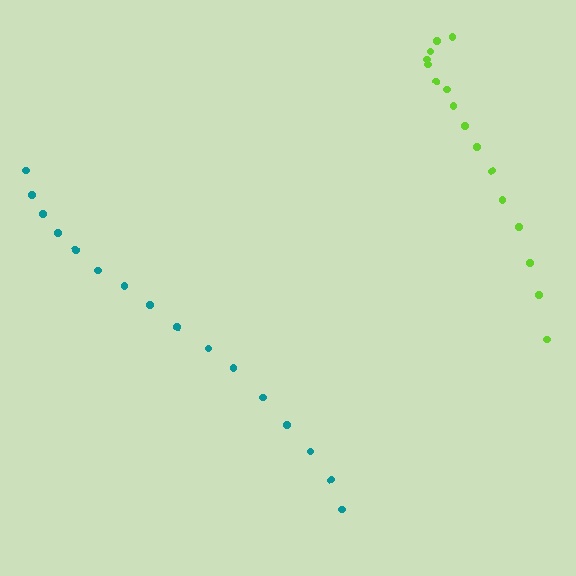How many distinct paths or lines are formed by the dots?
There are 2 distinct paths.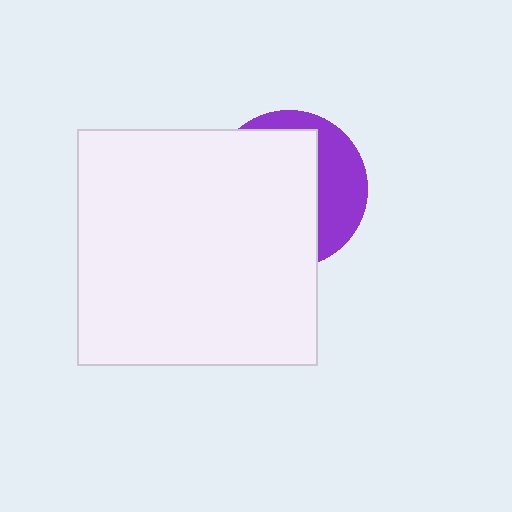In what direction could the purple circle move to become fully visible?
The purple circle could move right. That would shift it out from behind the white rectangle entirely.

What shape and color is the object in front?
The object in front is a white rectangle.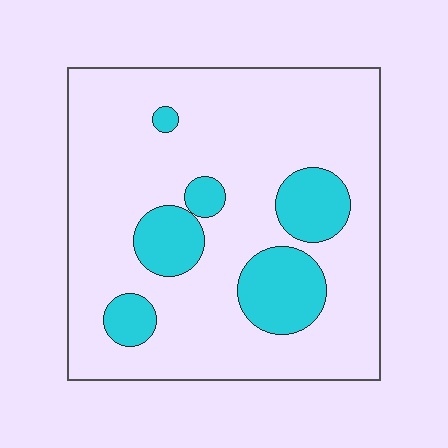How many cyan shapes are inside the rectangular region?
6.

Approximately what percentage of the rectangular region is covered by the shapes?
Approximately 20%.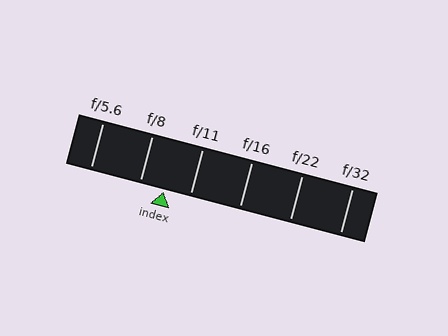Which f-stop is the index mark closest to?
The index mark is closest to f/8.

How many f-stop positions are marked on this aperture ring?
There are 6 f-stop positions marked.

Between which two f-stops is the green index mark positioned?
The index mark is between f/8 and f/11.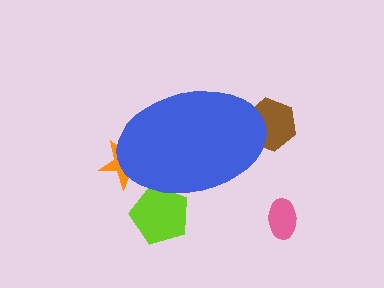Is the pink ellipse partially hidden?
No, the pink ellipse is fully visible.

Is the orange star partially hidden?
Yes, the orange star is partially hidden behind the blue ellipse.